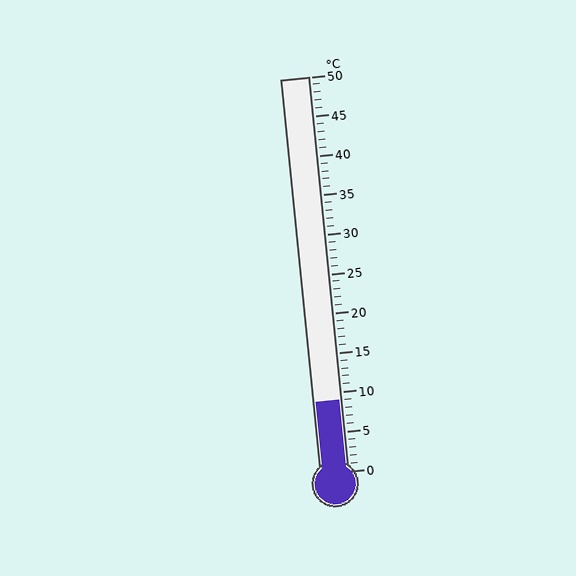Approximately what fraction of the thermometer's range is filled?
The thermometer is filled to approximately 20% of its range.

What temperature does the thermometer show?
The thermometer shows approximately 9°C.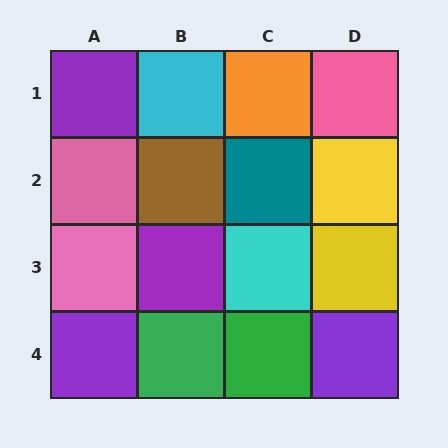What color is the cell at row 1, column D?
Pink.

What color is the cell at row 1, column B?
Cyan.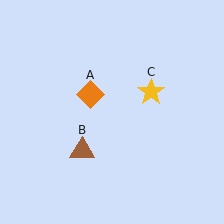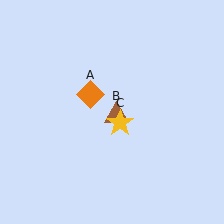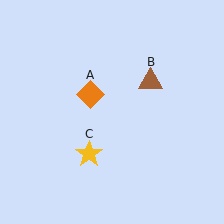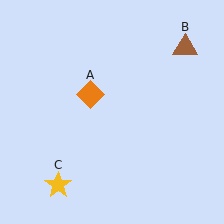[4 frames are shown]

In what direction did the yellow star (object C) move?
The yellow star (object C) moved down and to the left.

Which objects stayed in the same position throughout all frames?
Orange diamond (object A) remained stationary.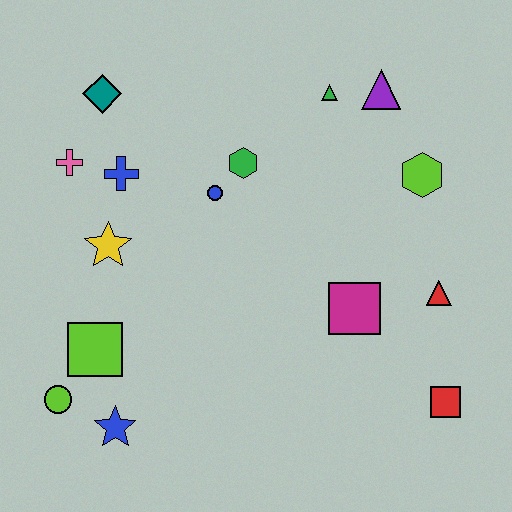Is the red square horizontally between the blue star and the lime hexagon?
No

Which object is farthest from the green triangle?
The lime circle is farthest from the green triangle.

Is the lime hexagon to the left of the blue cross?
No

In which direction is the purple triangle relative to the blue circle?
The purple triangle is to the right of the blue circle.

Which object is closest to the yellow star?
The blue cross is closest to the yellow star.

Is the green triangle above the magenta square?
Yes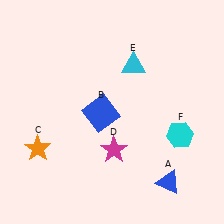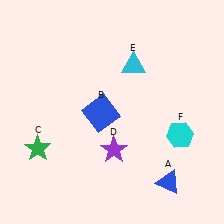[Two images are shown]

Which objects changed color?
C changed from orange to green. D changed from magenta to purple.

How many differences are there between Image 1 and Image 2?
There are 2 differences between the two images.